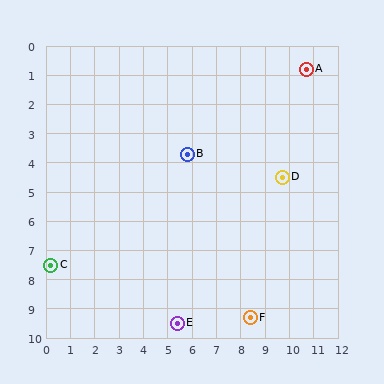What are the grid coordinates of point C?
Point C is at approximately (0.2, 7.5).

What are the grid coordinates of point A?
Point A is at approximately (10.7, 0.8).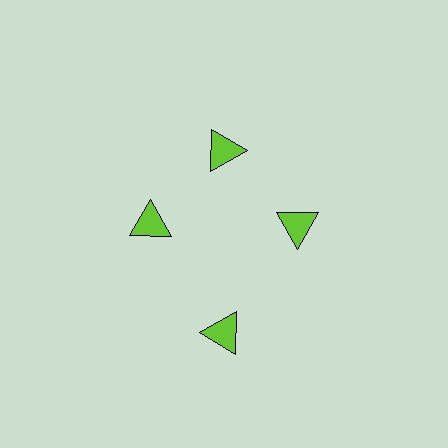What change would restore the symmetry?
The symmetry would be restored by moving it inward, back onto the ring so that all 4 triangles sit at equal angles and equal distance from the center.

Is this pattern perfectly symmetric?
No. The 4 lime triangles are arranged in a ring, but one element near the 6 o'clock position is pushed outward from the center, breaking the 4-fold rotational symmetry.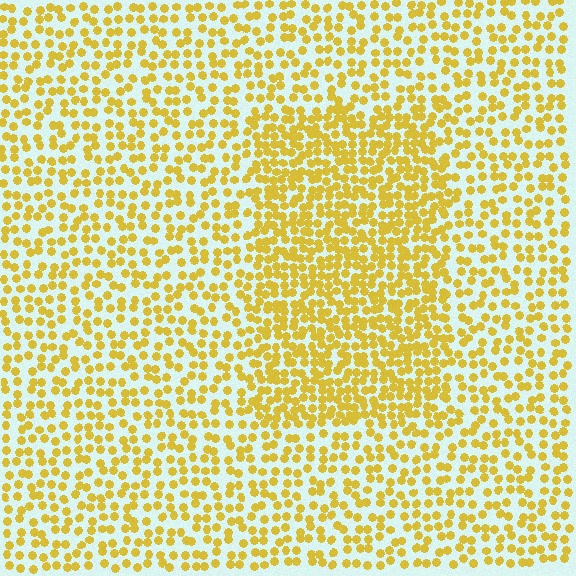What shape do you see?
I see a rectangle.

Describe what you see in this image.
The image contains small yellow elements arranged at two different densities. A rectangle-shaped region is visible where the elements are more densely packed than the surrounding area.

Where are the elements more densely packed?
The elements are more densely packed inside the rectangle boundary.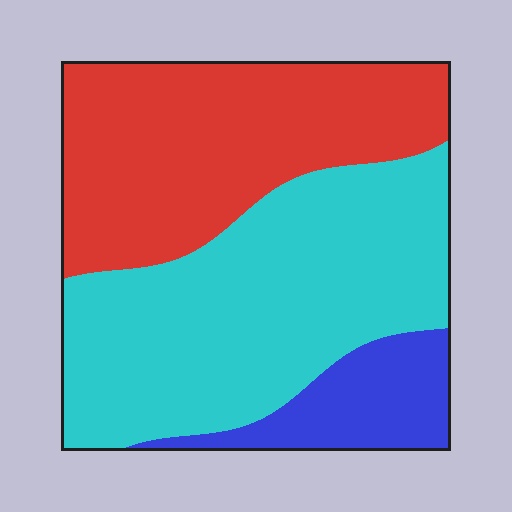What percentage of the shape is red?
Red takes up about three eighths (3/8) of the shape.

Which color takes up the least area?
Blue, at roughly 15%.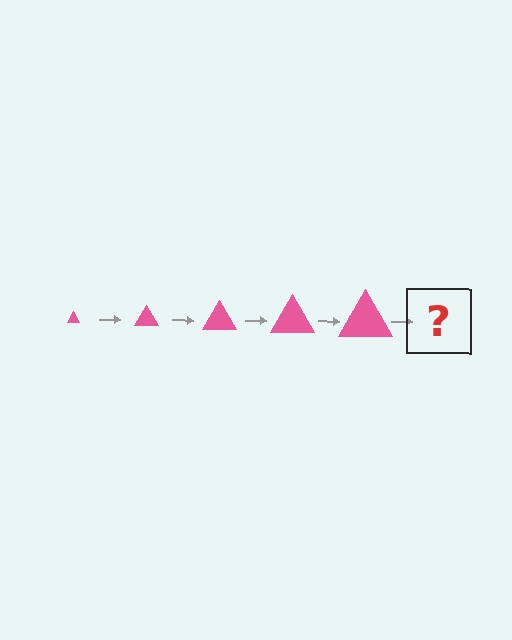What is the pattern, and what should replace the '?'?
The pattern is that the triangle gets progressively larger each step. The '?' should be a pink triangle, larger than the previous one.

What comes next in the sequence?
The next element should be a pink triangle, larger than the previous one.